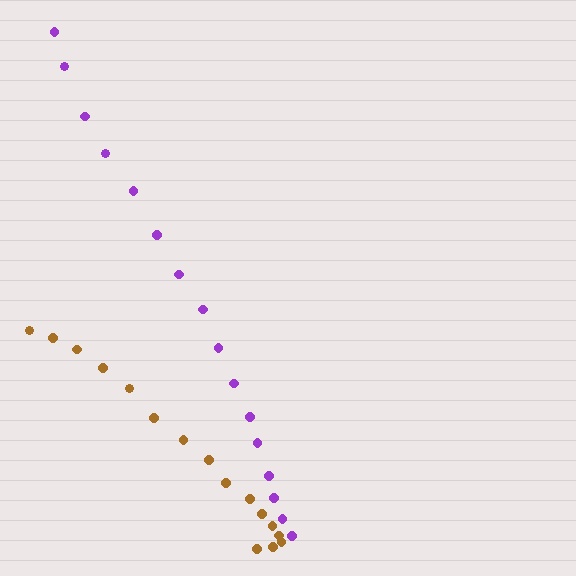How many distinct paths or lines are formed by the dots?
There are 2 distinct paths.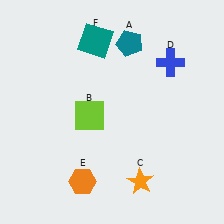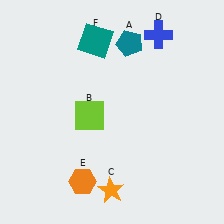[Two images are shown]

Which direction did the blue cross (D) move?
The blue cross (D) moved up.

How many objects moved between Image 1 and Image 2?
2 objects moved between the two images.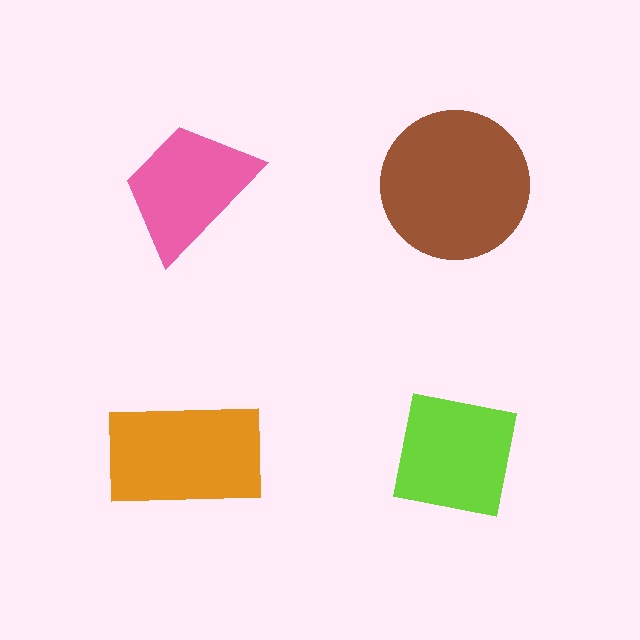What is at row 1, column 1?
A pink trapezoid.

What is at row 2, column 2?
A lime square.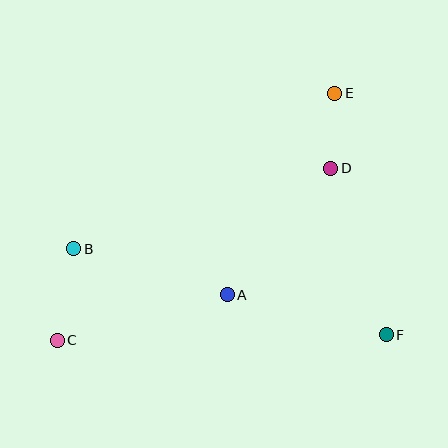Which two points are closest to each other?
Points D and E are closest to each other.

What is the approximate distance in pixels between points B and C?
The distance between B and C is approximately 93 pixels.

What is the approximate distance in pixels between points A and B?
The distance between A and B is approximately 160 pixels.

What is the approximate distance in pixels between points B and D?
The distance between B and D is approximately 269 pixels.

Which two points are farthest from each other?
Points C and E are farthest from each other.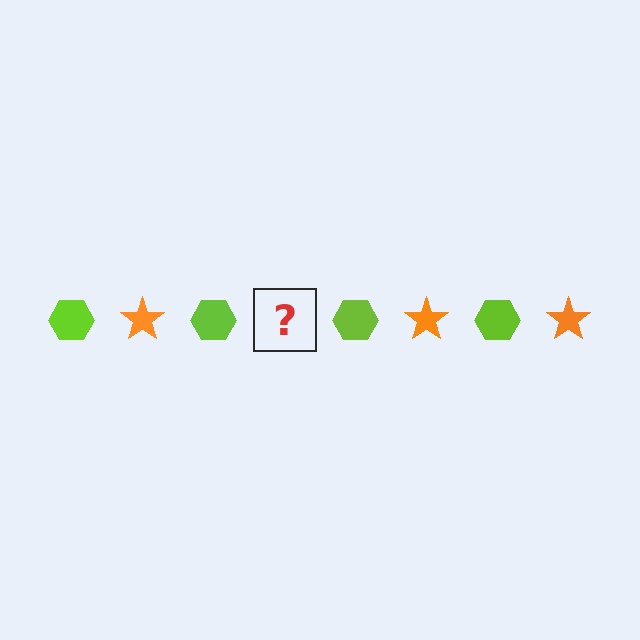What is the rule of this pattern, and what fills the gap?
The rule is that the pattern alternates between lime hexagon and orange star. The gap should be filled with an orange star.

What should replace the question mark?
The question mark should be replaced with an orange star.